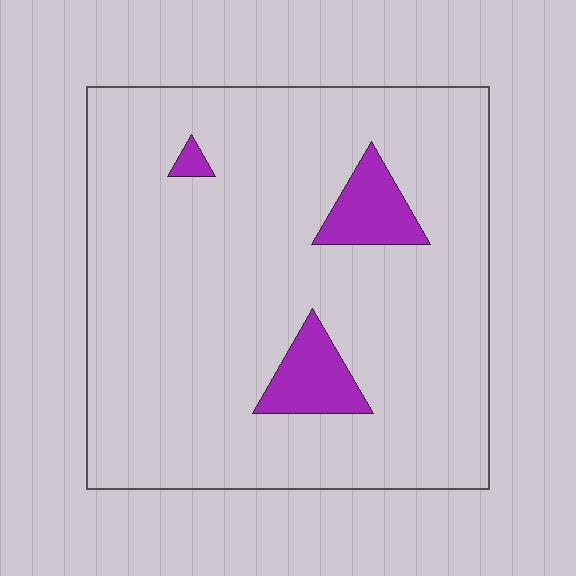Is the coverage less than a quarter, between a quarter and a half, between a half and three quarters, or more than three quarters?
Less than a quarter.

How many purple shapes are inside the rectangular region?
3.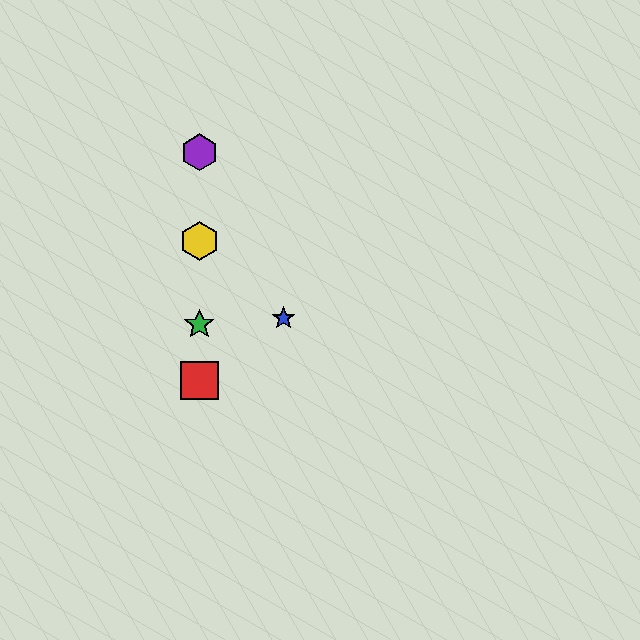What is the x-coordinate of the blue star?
The blue star is at x≈284.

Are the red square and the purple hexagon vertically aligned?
Yes, both are at x≈199.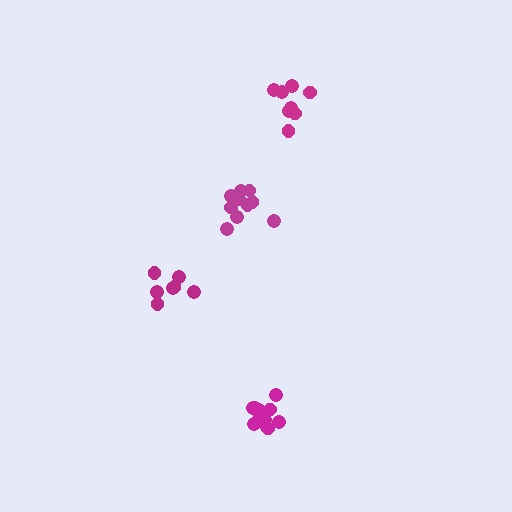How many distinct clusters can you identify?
There are 4 distinct clusters.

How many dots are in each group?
Group 1: 11 dots, Group 2: 7 dots, Group 3: 8 dots, Group 4: 10 dots (36 total).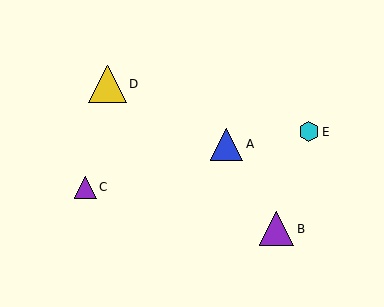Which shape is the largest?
The yellow triangle (labeled D) is the largest.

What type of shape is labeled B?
Shape B is a purple triangle.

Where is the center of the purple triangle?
The center of the purple triangle is at (277, 229).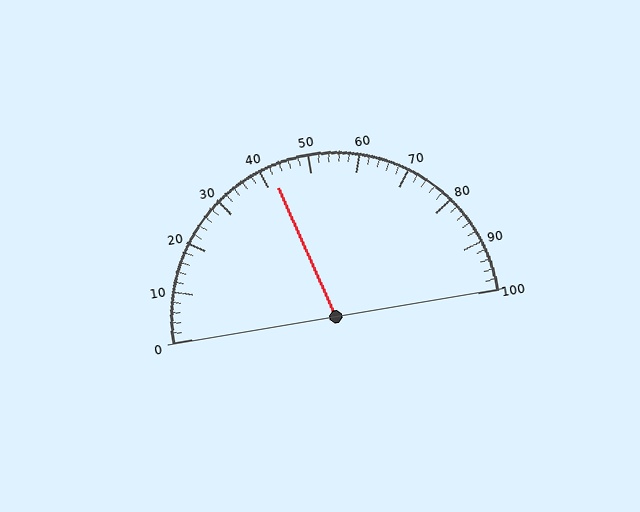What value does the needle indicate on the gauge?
The needle indicates approximately 42.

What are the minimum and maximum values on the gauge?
The gauge ranges from 0 to 100.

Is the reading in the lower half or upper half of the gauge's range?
The reading is in the lower half of the range (0 to 100).